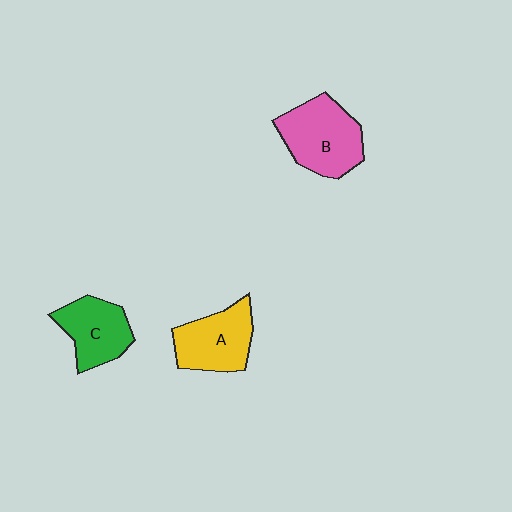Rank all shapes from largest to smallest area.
From largest to smallest: B (pink), A (yellow), C (green).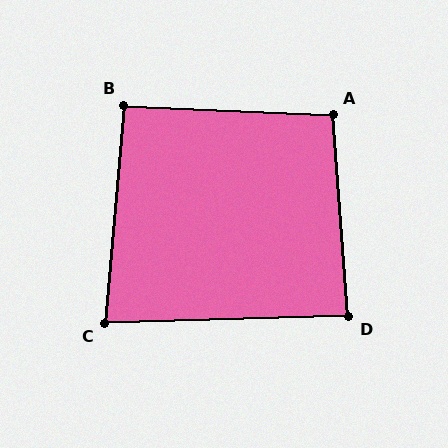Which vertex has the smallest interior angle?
C, at approximately 84 degrees.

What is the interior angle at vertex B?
Approximately 93 degrees (approximately right).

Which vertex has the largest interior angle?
A, at approximately 96 degrees.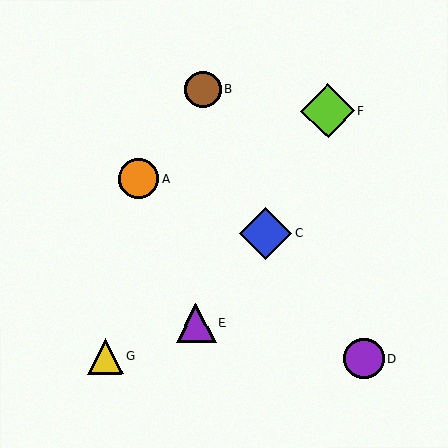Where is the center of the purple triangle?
The center of the purple triangle is at (196, 323).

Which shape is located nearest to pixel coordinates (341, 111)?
The lime diamond (labeled F) at (328, 111) is nearest to that location.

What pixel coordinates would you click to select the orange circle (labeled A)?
Click at (138, 179) to select the orange circle A.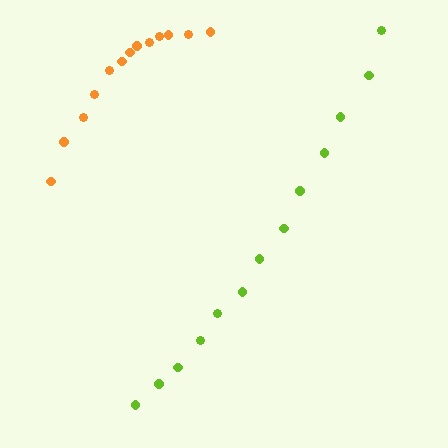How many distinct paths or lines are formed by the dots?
There are 2 distinct paths.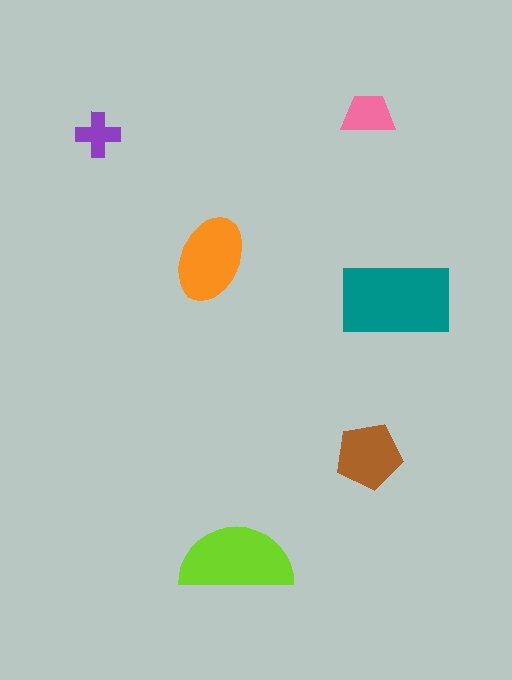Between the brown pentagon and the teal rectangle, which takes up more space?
The teal rectangle.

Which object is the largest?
The teal rectangle.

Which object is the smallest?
The purple cross.